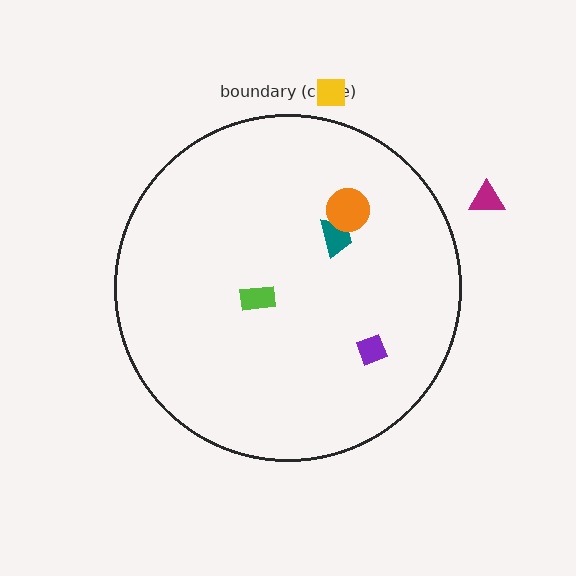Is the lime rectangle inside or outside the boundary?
Inside.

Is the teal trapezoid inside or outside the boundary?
Inside.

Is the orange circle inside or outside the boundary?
Inside.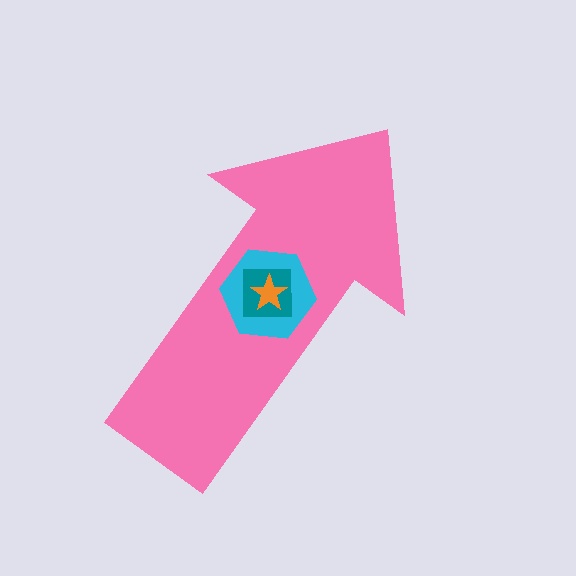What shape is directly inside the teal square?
The orange star.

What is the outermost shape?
The pink arrow.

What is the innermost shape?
The orange star.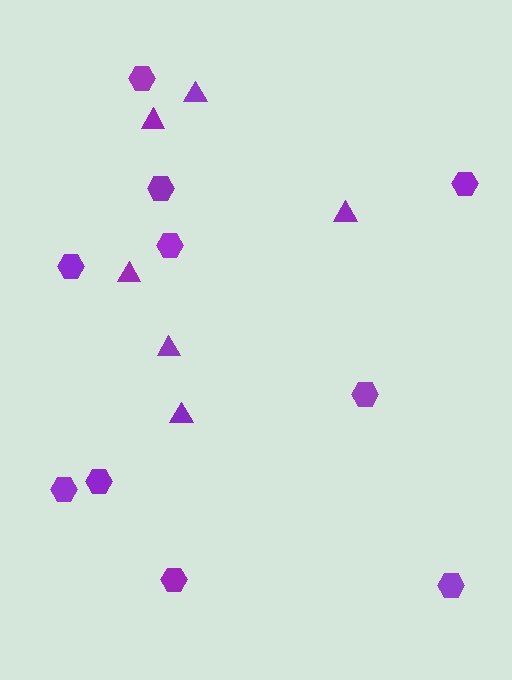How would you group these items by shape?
There are 2 groups: one group of triangles (6) and one group of hexagons (10).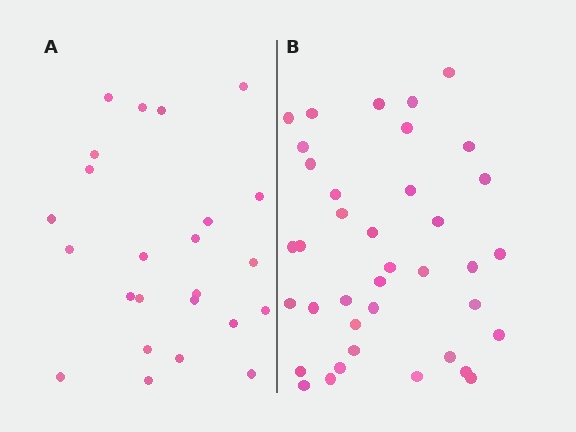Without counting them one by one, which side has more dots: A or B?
Region B (the right region) has more dots.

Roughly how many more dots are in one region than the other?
Region B has approximately 15 more dots than region A.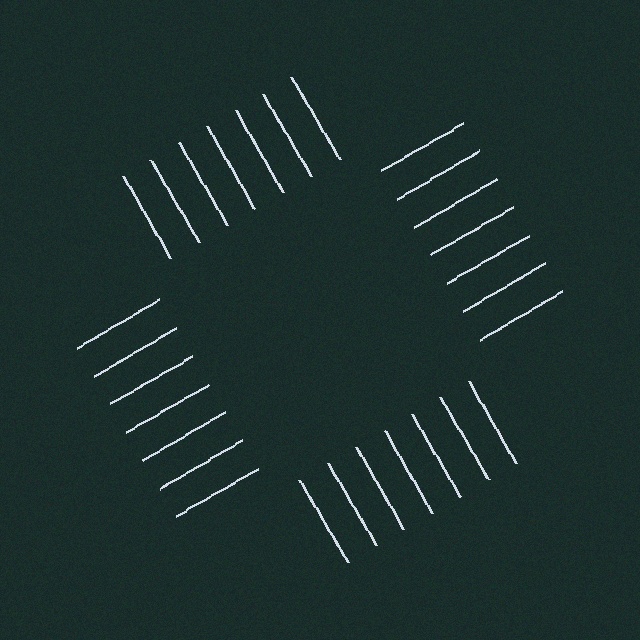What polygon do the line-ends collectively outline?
An illusory square — the line segments terminate on its edges but no continuous stroke is drawn.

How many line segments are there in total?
28 — 7 along each of the 4 edges.